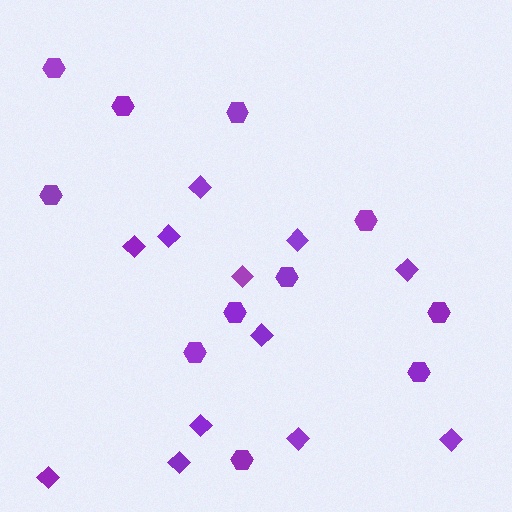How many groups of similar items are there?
There are 2 groups: one group of hexagons (11) and one group of diamonds (12).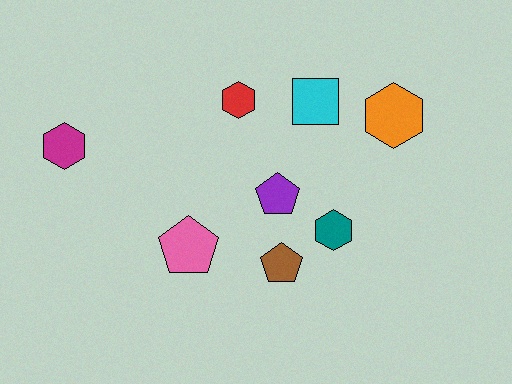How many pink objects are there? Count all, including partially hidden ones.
There is 1 pink object.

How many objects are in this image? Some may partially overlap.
There are 8 objects.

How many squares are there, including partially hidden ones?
There is 1 square.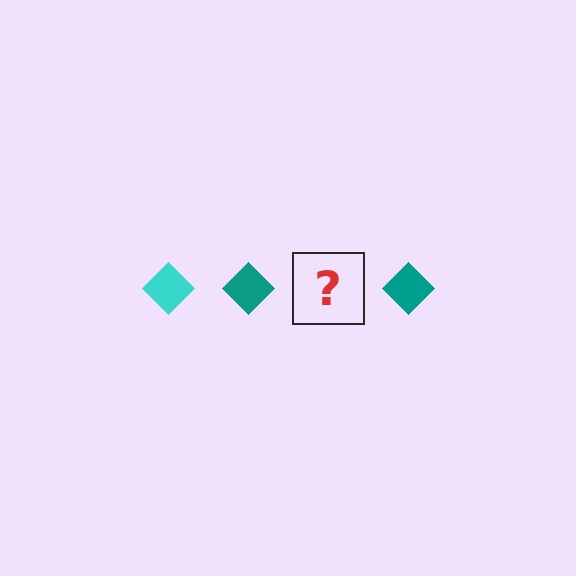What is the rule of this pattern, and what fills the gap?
The rule is that the pattern cycles through cyan, teal diamonds. The gap should be filled with a cyan diamond.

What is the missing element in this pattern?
The missing element is a cyan diamond.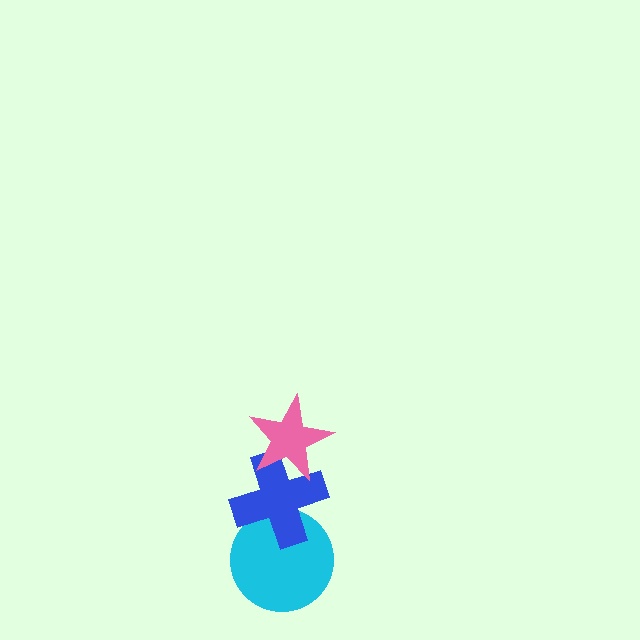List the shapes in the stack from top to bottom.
From top to bottom: the pink star, the blue cross, the cyan circle.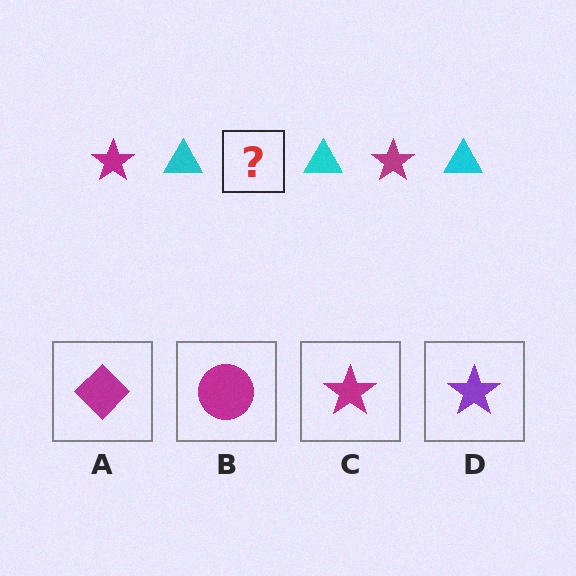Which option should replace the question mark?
Option C.